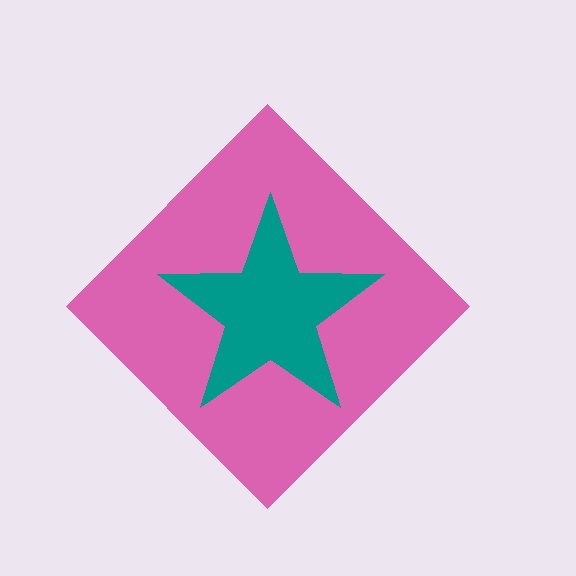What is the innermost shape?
The teal star.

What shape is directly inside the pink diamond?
The teal star.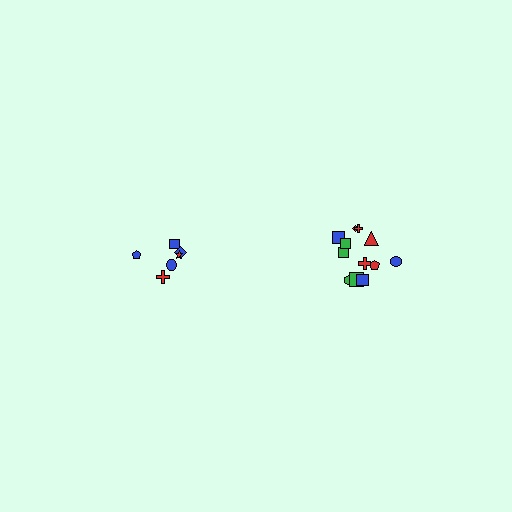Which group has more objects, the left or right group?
The right group.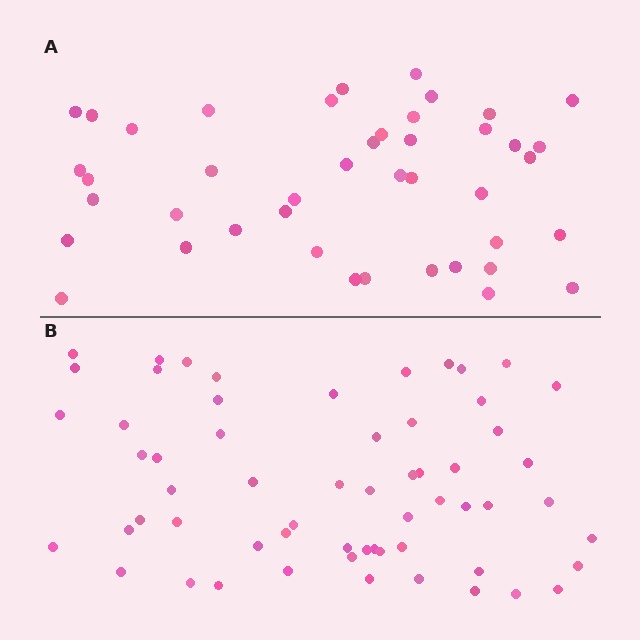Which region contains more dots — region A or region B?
Region B (the bottom region) has more dots.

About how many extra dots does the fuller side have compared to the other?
Region B has approximately 15 more dots than region A.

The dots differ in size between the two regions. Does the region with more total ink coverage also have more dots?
No. Region A has more total ink coverage because its dots are larger, but region B actually contains more individual dots. Total area can be misleading — the number of items is what matters here.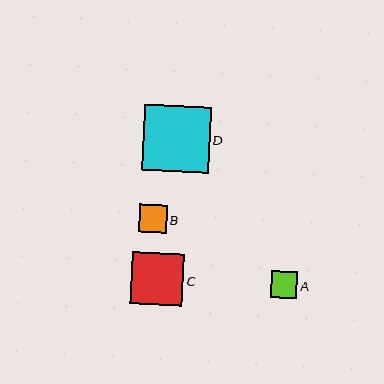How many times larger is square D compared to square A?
Square D is approximately 2.5 times the size of square A.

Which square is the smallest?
Square A is the smallest with a size of approximately 27 pixels.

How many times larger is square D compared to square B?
Square D is approximately 2.3 times the size of square B.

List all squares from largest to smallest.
From largest to smallest: D, C, B, A.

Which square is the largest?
Square D is the largest with a size of approximately 66 pixels.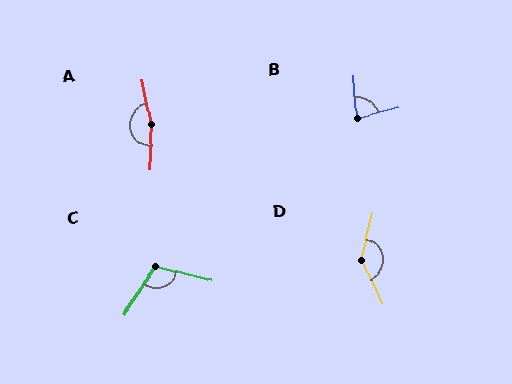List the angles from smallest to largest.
B (79°), C (110°), D (141°), A (165°).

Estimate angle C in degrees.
Approximately 110 degrees.